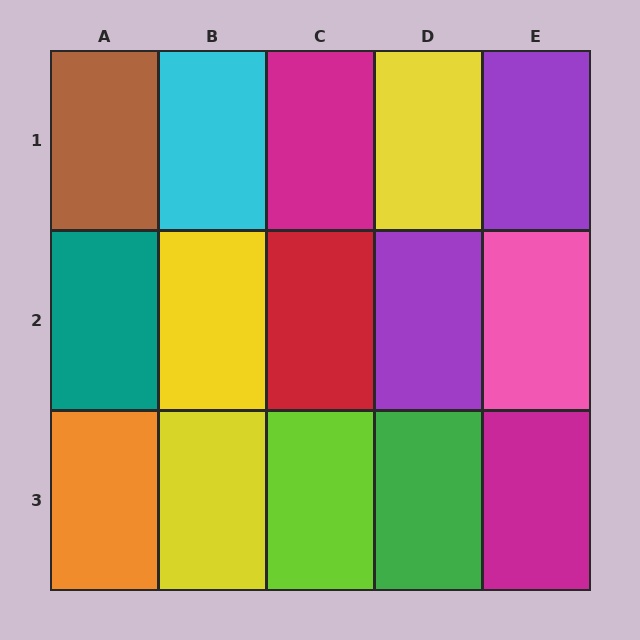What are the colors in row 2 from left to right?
Teal, yellow, red, purple, pink.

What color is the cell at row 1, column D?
Yellow.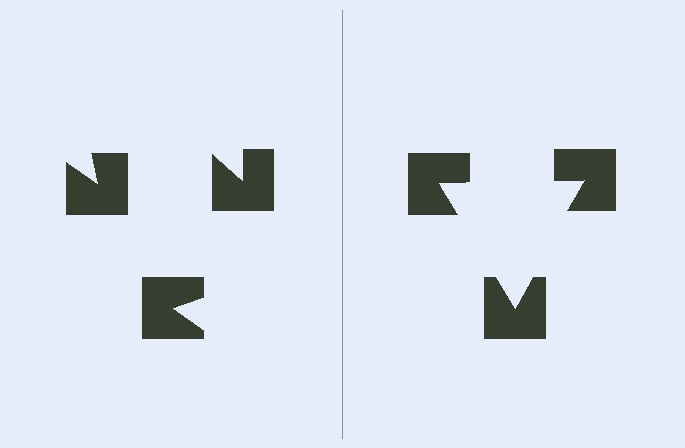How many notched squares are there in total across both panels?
6 — 3 on each side.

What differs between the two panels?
The notched squares are positioned identically on both sides; only the wedge orientations differ. On the right they align to a triangle; on the left they are misaligned.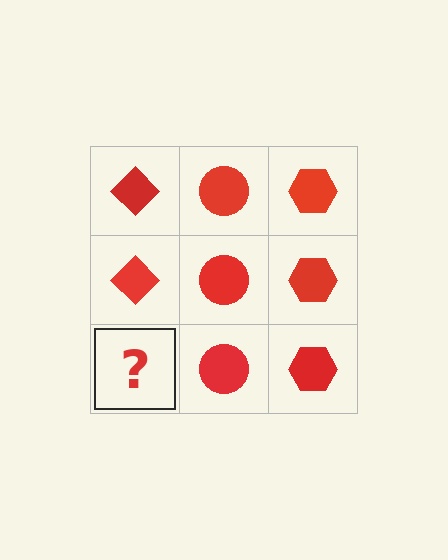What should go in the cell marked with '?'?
The missing cell should contain a red diamond.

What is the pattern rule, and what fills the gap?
The rule is that each column has a consistent shape. The gap should be filled with a red diamond.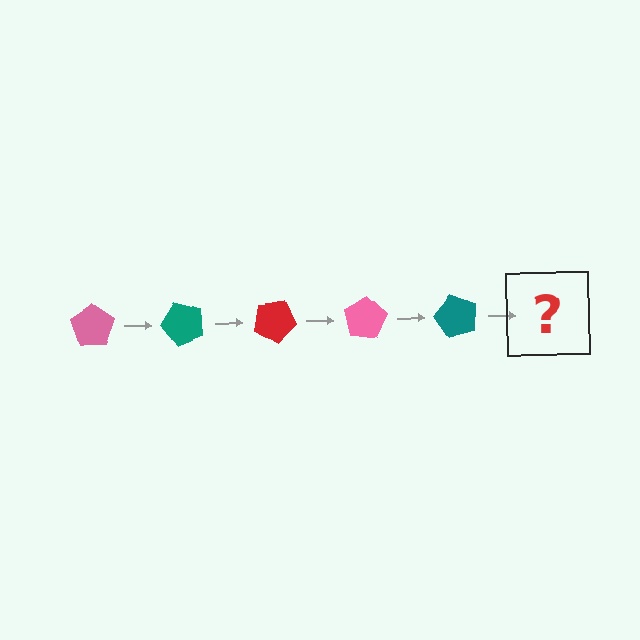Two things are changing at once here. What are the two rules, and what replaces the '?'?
The two rules are that it rotates 50 degrees each step and the color cycles through pink, teal, and red. The '?' should be a red pentagon, rotated 250 degrees from the start.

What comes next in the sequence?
The next element should be a red pentagon, rotated 250 degrees from the start.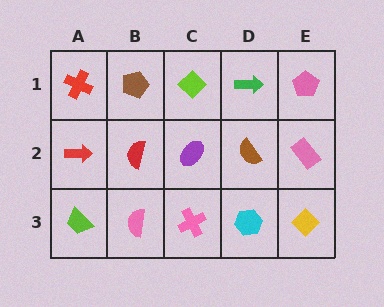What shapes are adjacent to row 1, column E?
A pink rectangle (row 2, column E), a green arrow (row 1, column D).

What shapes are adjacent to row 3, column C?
A purple ellipse (row 2, column C), a pink semicircle (row 3, column B), a cyan hexagon (row 3, column D).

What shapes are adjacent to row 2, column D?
A green arrow (row 1, column D), a cyan hexagon (row 3, column D), a purple ellipse (row 2, column C), a pink rectangle (row 2, column E).